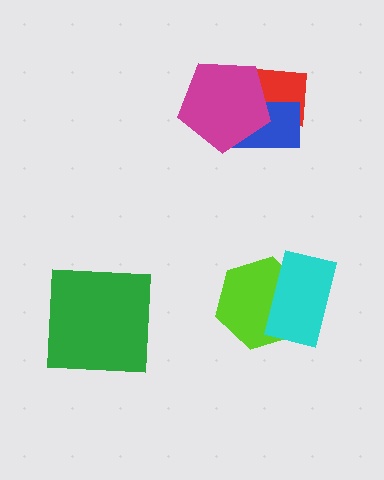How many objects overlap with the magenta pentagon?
2 objects overlap with the magenta pentagon.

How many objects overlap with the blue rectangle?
2 objects overlap with the blue rectangle.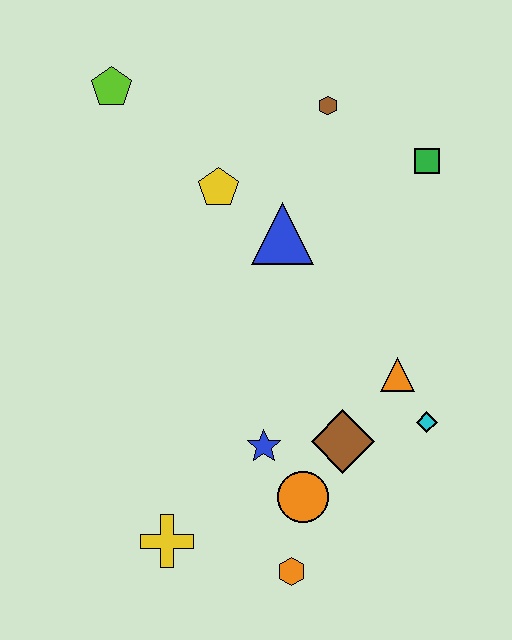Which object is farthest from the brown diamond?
The lime pentagon is farthest from the brown diamond.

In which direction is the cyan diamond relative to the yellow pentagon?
The cyan diamond is below the yellow pentagon.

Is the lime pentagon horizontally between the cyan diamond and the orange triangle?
No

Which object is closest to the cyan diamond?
The orange triangle is closest to the cyan diamond.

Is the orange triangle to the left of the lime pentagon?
No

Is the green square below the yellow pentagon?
No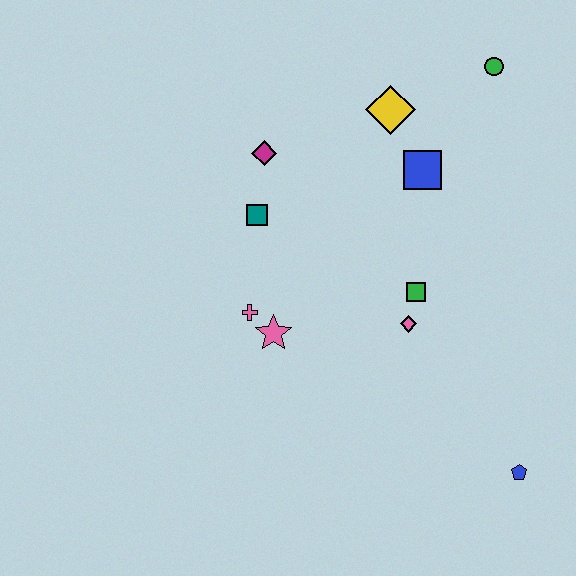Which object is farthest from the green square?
The green circle is farthest from the green square.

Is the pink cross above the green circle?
No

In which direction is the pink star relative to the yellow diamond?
The pink star is below the yellow diamond.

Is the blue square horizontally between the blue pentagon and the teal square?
Yes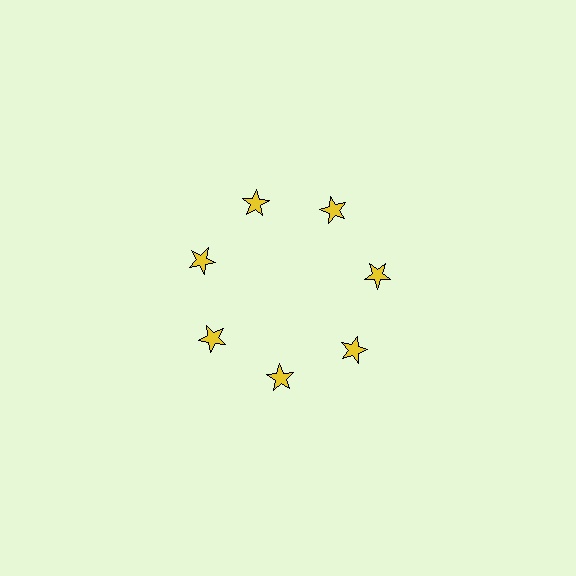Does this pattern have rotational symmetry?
Yes, this pattern has 7-fold rotational symmetry. It looks the same after rotating 51 degrees around the center.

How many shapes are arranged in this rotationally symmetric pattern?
There are 7 shapes, arranged in 7 groups of 1.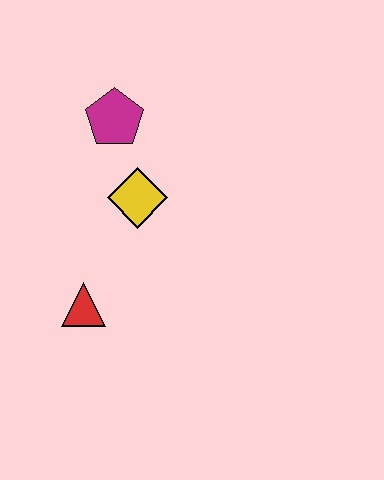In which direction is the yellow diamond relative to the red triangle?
The yellow diamond is above the red triangle.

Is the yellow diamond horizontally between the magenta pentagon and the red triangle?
No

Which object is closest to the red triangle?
The yellow diamond is closest to the red triangle.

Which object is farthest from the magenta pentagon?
The red triangle is farthest from the magenta pentagon.